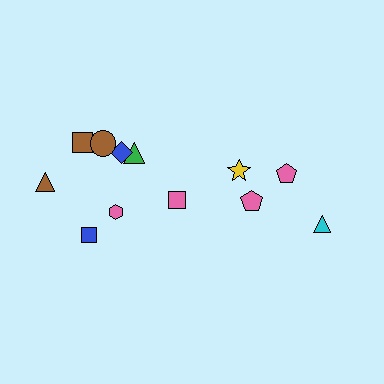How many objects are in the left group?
There are 8 objects.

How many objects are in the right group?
There are 4 objects.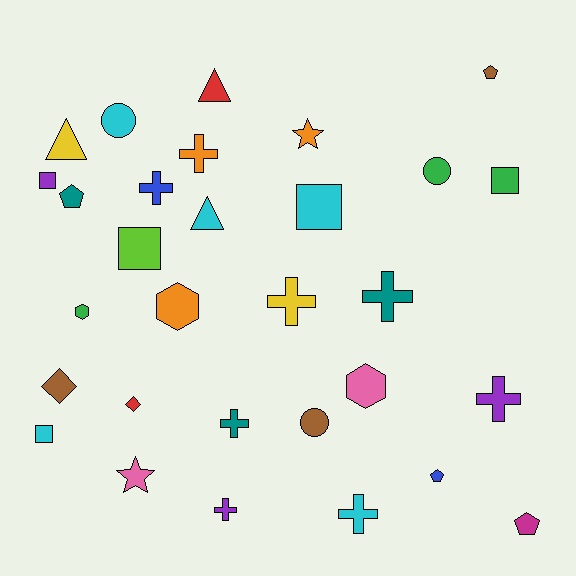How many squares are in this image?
There are 5 squares.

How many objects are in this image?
There are 30 objects.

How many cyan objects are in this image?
There are 5 cyan objects.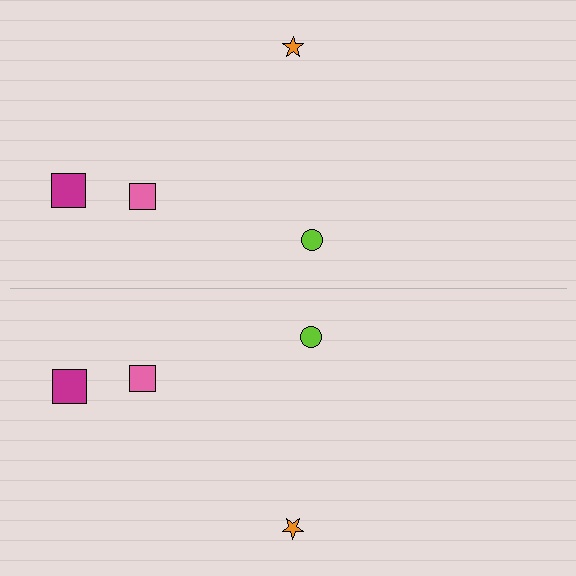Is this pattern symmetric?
Yes, this pattern has bilateral (reflection) symmetry.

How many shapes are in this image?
There are 8 shapes in this image.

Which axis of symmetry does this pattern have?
The pattern has a horizontal axis of symmetry running through the center of the image.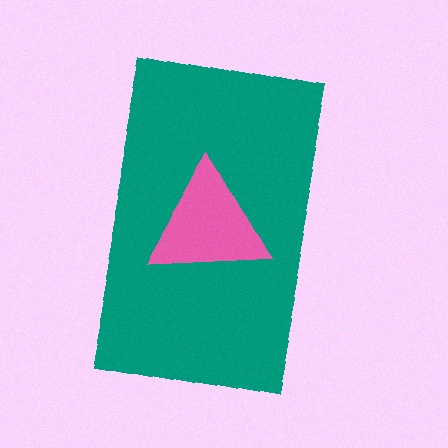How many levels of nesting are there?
2.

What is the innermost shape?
The pink triangle.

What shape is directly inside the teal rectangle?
The pink triangle.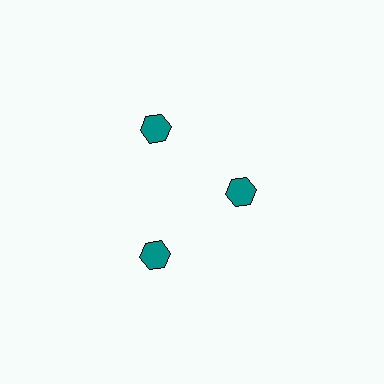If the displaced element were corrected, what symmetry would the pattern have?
It would have 3-fold rotational symmetry — the pattern would map onto itself every 120 degrees.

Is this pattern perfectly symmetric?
No. The 3 teal hexagons are arranged in a ring, but one element near the 3 o'clock position is pulled inward toward the center, breaking the 3-fold rotational symmetry.